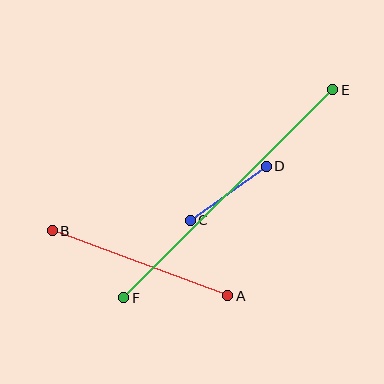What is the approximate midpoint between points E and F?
The midpoint is at approximately (228, 194) pixels.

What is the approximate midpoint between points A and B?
The midpoint is at approximately (140, 263) pixels.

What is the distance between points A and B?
The distance is approximately 187 pixels.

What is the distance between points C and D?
The distance is approximately 93 pixels.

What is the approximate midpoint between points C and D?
The midpoint is at approximately (228, 193) pixels.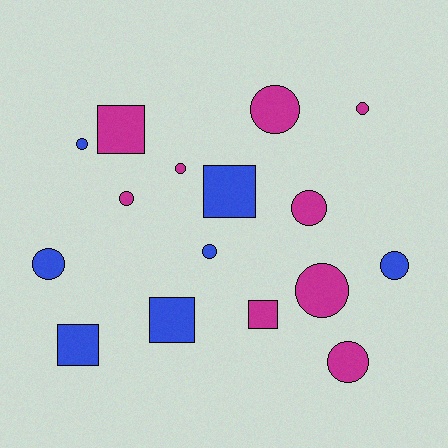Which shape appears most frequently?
Circle, with 11 objects.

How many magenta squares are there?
There are 2 magenta squares.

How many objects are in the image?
There are 16 objects.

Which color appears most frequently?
Magenta, with 9 objects.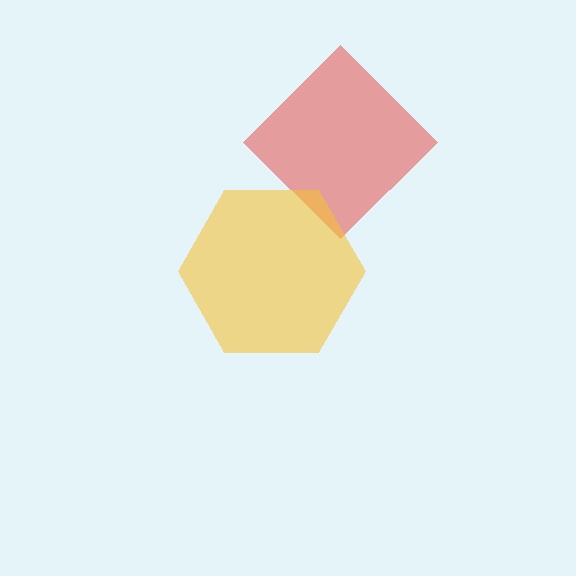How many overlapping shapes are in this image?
There are 2 overlapping shapes in the image.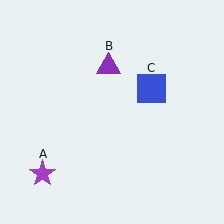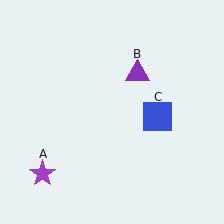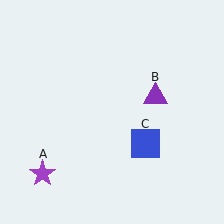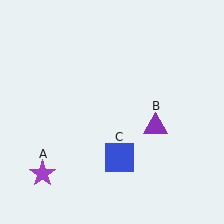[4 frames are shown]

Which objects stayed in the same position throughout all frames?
Purple star (object A) remained stationary.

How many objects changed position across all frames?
2 objects changed position: purple triangle (object B), blue square (object C).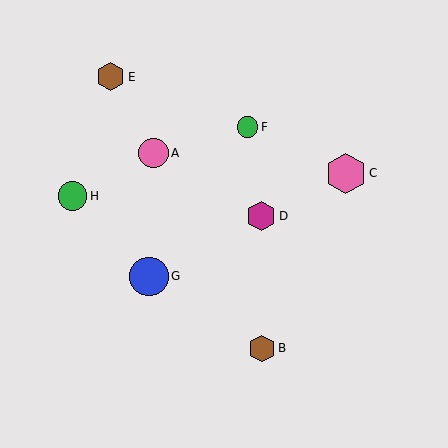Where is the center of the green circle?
The center of the green circle is at (72, 196).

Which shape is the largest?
The pink hexagon (labeled C) is the largest.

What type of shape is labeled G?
Shape G is a blue circle.